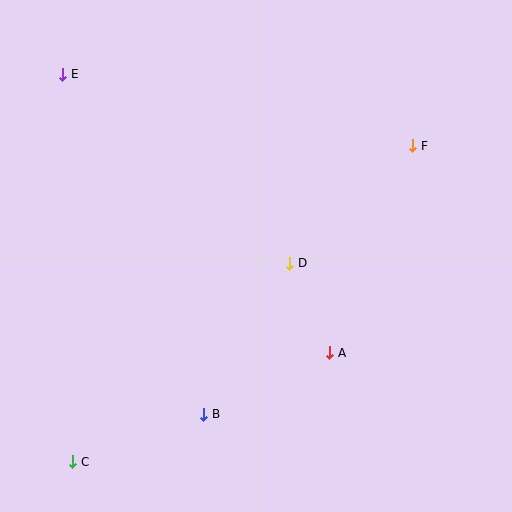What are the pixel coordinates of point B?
Point B is at (204, 414).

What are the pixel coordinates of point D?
Point D is at (290, 263).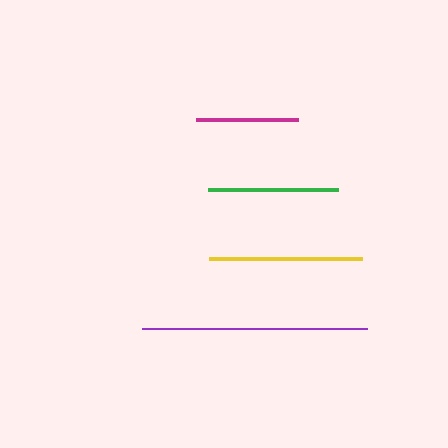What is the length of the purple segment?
The purple segment is approximately 226 pixels long.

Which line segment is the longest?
The purple line is the longest at approximately 226 pixels.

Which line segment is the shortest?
The magenta line is the shortest at approximately 102 pixels.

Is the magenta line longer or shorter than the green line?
The green line is longer than the magenta line.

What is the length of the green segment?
The green segment is approximately 130 pixels long.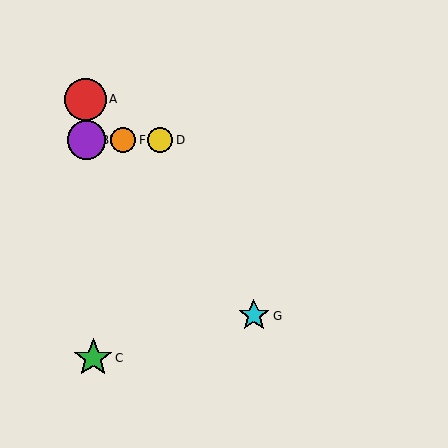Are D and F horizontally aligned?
Yes, both are at y≈140.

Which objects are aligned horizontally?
Objects B, D, E, F are aligned horizontally.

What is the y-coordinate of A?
Object A is at y≈99.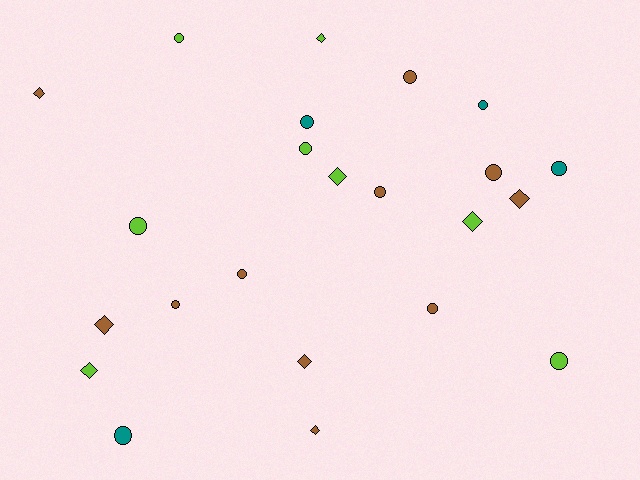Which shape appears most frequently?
Circle, with 14 objects.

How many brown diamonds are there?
There are 5 brown diamonds.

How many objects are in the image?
There are 23 objects.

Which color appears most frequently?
Brown, with 11 objects.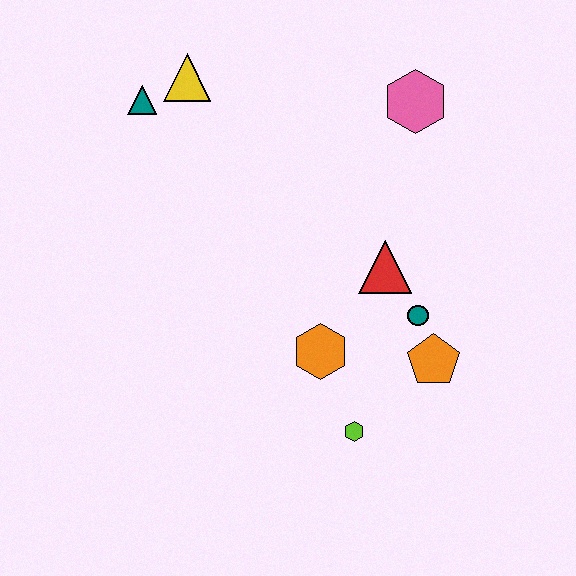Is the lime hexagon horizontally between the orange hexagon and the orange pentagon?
Yes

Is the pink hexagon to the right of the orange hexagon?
Yes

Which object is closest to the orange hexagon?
The lime hexagon is closest to the orange hexagon.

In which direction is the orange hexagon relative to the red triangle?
The orange hexagon is below the red triangle.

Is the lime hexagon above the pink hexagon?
No